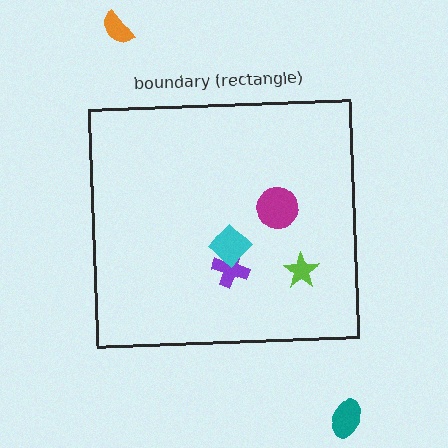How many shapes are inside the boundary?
4 inside, 2 outside.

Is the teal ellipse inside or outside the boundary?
Outside.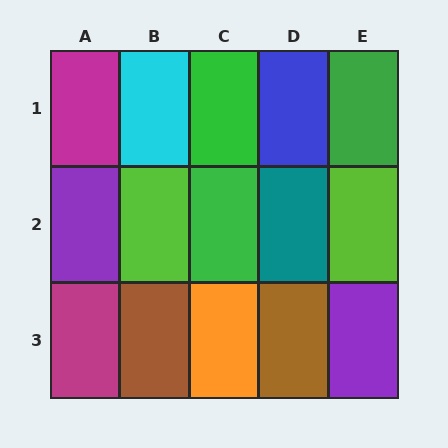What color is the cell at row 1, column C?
Green.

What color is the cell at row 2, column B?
Lime.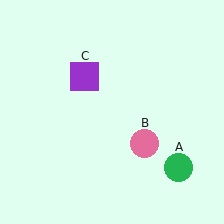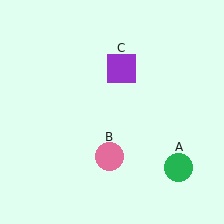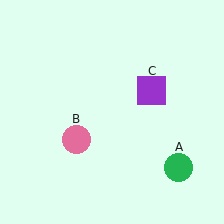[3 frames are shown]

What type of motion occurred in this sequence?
The pink circle (object B), purple square (object C) rotated clockwise around the center of the scene.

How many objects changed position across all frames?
2 objects changed position: pink circle (object B), purple square (object C).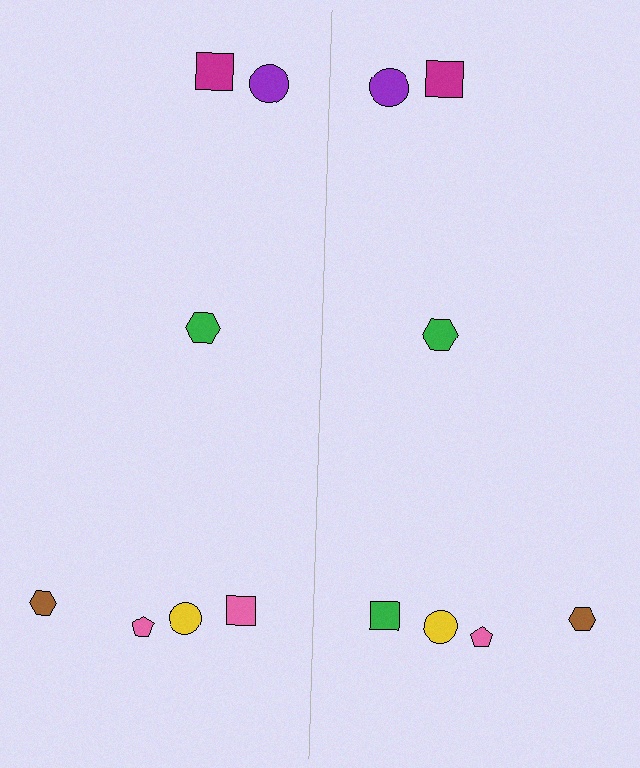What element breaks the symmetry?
The green square on the right side breaks the symmetry — its mirror counterpart is pink.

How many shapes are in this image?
There are 14 shapes in this image.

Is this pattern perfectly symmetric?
No, the pattern is not perfectly symmetric. The green square on the right side breaks the symmetry — its mirror counterpart is pink.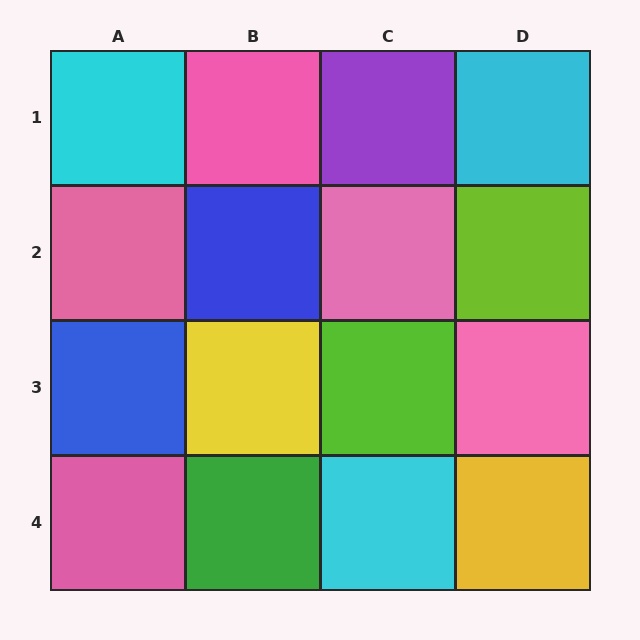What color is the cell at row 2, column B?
Blue.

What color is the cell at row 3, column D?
Pink.